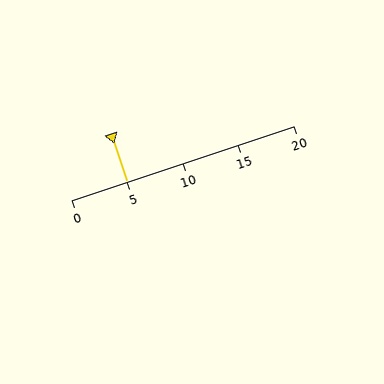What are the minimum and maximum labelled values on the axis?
The axis runs from 0 to 20.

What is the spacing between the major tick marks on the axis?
The major ticks are spaced 5 apart.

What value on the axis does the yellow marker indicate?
The marker indicates approximately 5.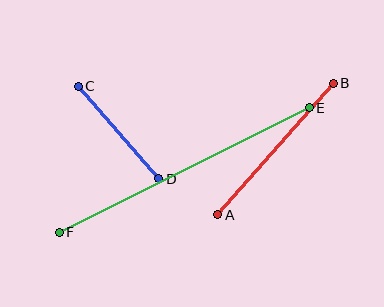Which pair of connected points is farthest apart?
Points E and F are farthest apart.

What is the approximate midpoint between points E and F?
The midpoint is at approximately (184, 170) pixels.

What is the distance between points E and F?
The distance is approximately 279 pixels.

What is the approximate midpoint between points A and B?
The midpoint is at approximately (275, 149) pixels.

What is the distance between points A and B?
The distance is approximately 175 pixels.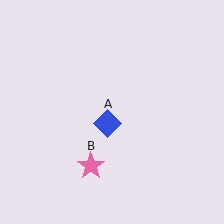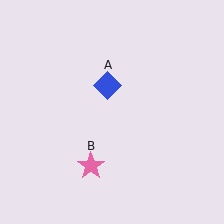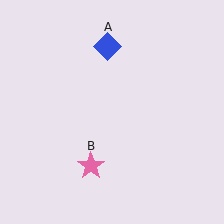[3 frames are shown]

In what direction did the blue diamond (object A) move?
The blue diamond (object A) moved up.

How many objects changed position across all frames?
1 object changed position: blue diamond (object A).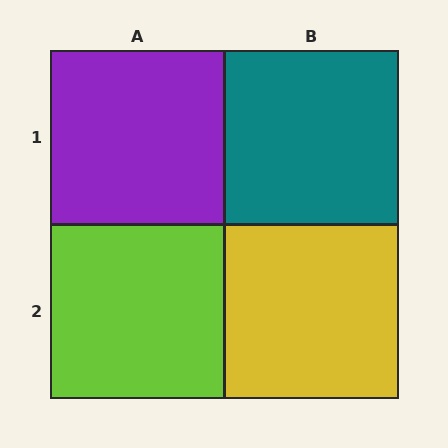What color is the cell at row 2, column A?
Lime.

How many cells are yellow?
1 cell is yellow.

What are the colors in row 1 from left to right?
Purple, teal.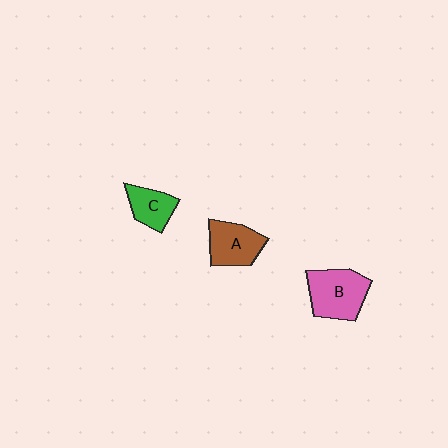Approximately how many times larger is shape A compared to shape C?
Approximately 1.3 times.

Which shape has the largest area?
Shape B (pink).